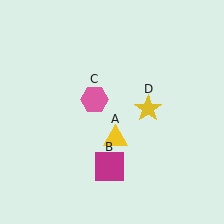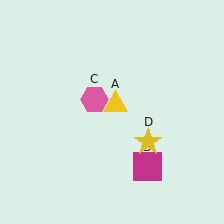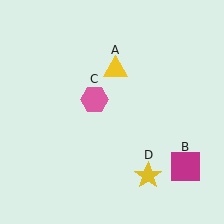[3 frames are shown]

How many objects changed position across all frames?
3 objects changed position: yellow triangle (object A), magenta square (object B), yellow star (object D).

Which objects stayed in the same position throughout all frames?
Pink hexagon (object C) remained stationary.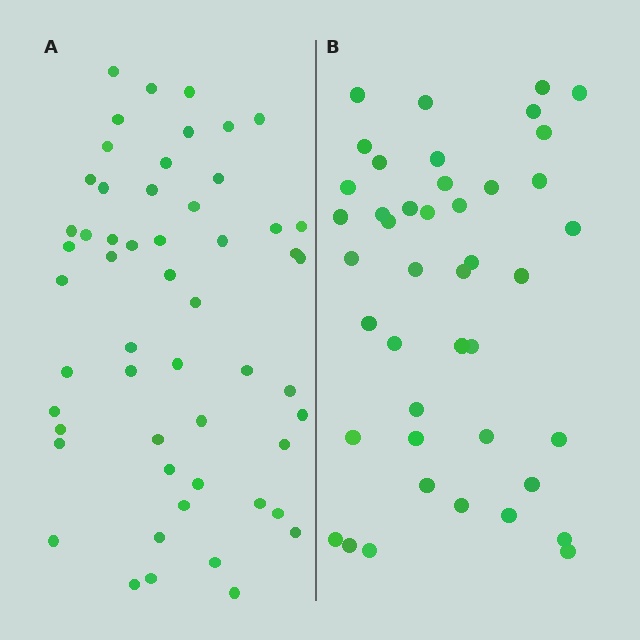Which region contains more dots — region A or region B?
Region A (the left region) has more dots.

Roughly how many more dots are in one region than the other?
Region A has roughly 12 or so more dots than region B.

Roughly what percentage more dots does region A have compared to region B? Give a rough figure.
About 25% more.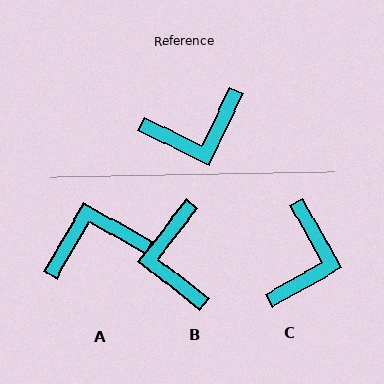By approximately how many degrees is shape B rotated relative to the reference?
Approximately 102 degrees clockwise.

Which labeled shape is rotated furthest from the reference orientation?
A, about 176 degrees away.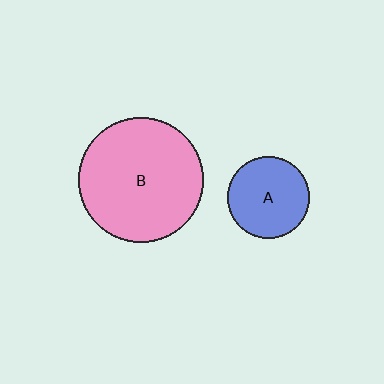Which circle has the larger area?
Circle B (pink).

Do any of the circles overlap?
No, none of the circles overlap.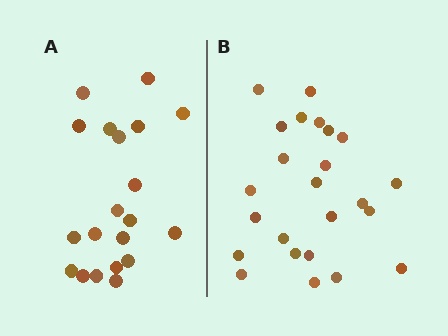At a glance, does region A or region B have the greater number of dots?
Region B (the right region) has more dots.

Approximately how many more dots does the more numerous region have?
Region B has about 4 more dots than region A.